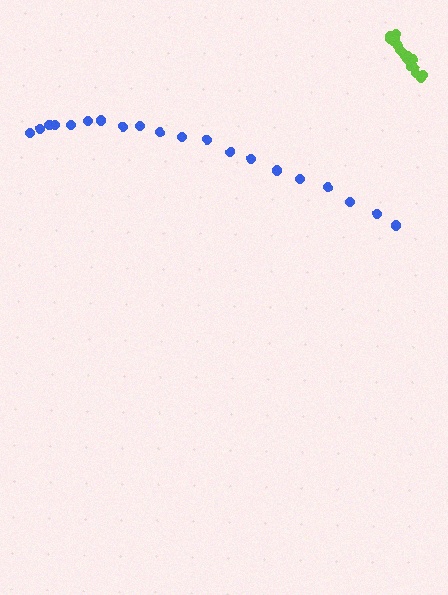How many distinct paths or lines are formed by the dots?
There are 2 distinct paths.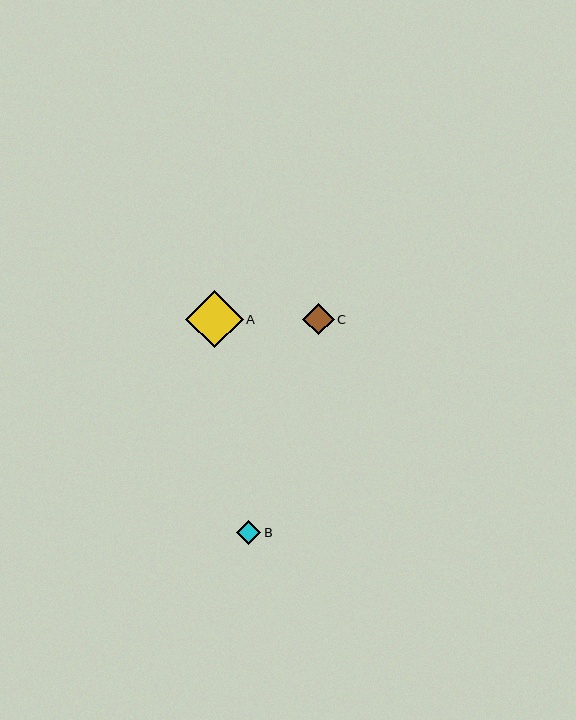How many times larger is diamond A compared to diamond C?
Diamond A is approximately 1.8 times the size of diamond C.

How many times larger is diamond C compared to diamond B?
Diamond C is approximately 1.3 times the size of diamond B.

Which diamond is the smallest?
Diamond B is the smallest with a size of approximately 24 pixels.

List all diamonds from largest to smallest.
From largest to smallest: A, C, B.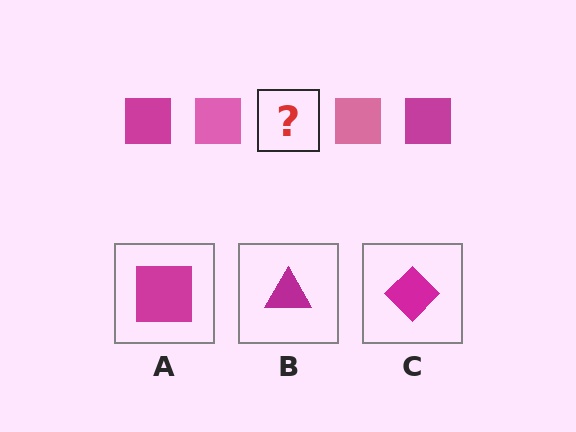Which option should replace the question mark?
Option A.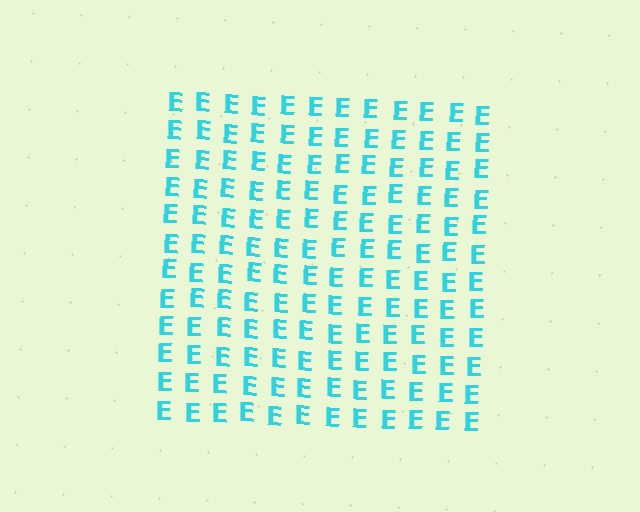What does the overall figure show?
The overall figure shows a square.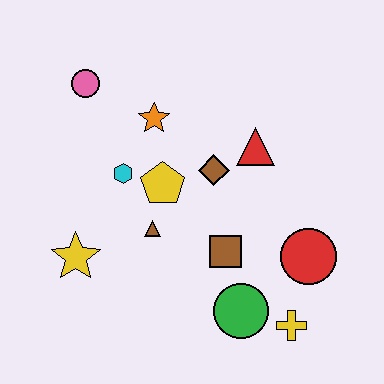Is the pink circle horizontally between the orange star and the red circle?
No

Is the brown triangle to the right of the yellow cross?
No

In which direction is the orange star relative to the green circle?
The orange star is above the green circle.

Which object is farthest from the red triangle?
The yellow star is farthest from the red triangle.